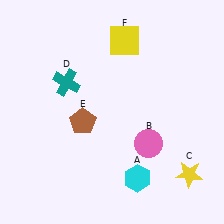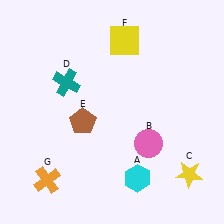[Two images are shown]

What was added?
An orange cross (G) was added in Image 2.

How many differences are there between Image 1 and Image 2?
There is 1 difference between the two images.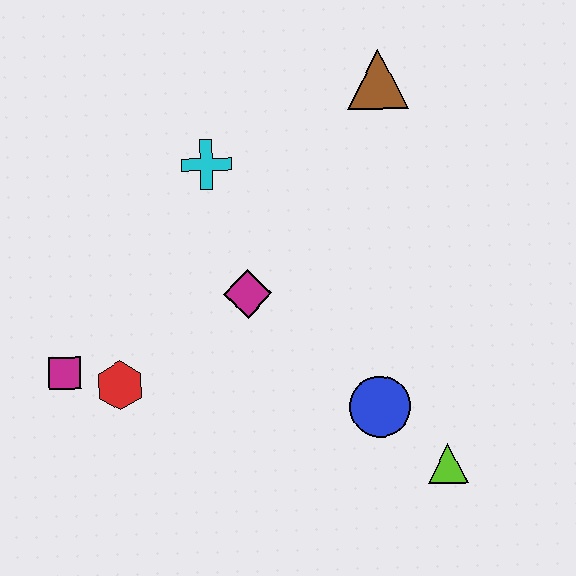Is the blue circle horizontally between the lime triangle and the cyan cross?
Yes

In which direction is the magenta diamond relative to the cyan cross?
The magenta diamond is below the cyan cross.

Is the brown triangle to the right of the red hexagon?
Yes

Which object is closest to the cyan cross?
The magenta diamond is closest to the cyan cross.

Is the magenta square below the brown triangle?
Yes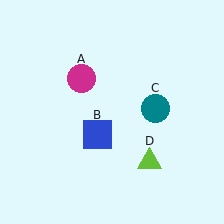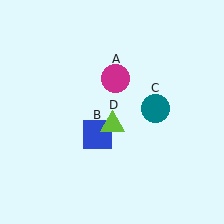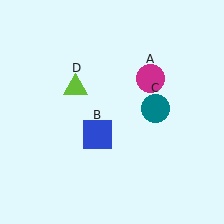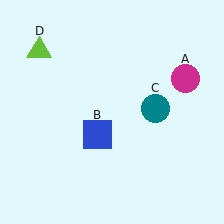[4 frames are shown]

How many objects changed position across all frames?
2 objects changed position: magenta circle (object A), lime triangle (object D).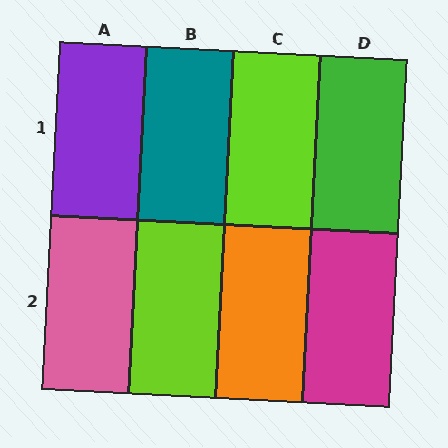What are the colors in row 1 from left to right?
Purple, teal, lime, green.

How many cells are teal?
1 cell is teal.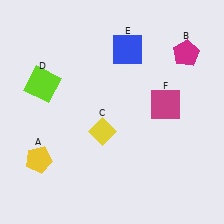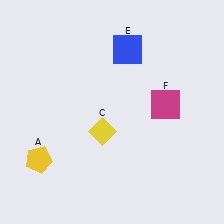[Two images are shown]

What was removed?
The magenta pentagon (B), the lime square (D) were removed in Image 2.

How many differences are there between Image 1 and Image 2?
There are 2 differences between the two images.